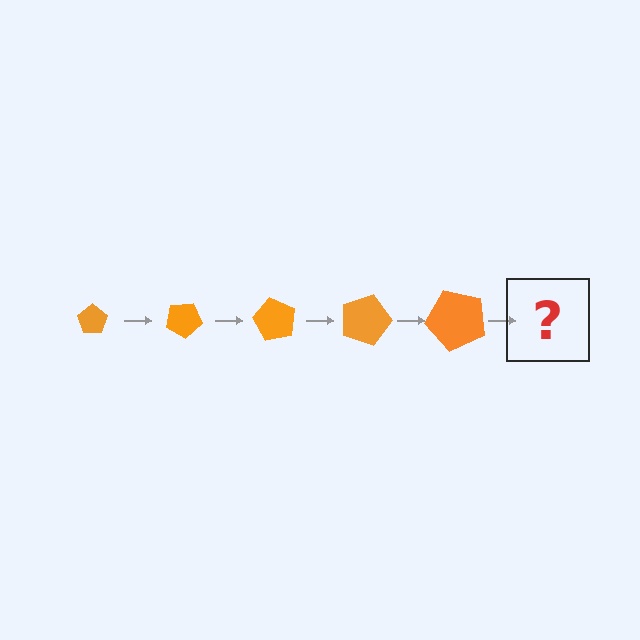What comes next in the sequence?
The next element should be a pentagon, larger than the previous one and rotated 150 degrees from the start.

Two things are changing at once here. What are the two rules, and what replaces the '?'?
The two rules are that the pentagon grows larger each step and it rotates 30 degrees each step. The '?' should be a pentagon, larger than the previous one and rotated 150 degrees from the start.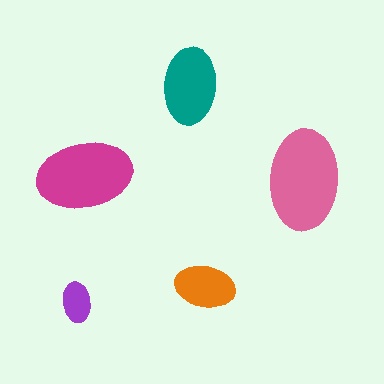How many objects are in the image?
There are 5 objects in the image.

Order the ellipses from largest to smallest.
the pink one, the magenta one, the teal one, the orange one, the purple one.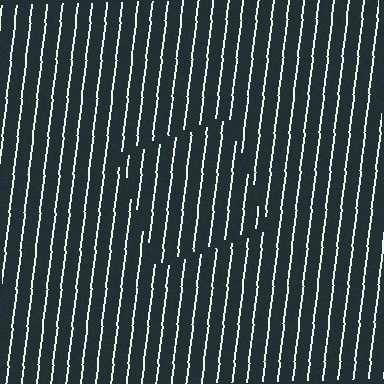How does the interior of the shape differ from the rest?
The interior of the shape contains the same grating, shifted by half a period — the contour is defined by the phase discontinuity where line-ends from the inner and outer gratings abut.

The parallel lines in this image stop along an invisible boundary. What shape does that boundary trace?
An illusory square. The interior of the shape contains the same grating, shifted by half a period — the contour is defined by the phase discontinuity where line-ends from the inner and outer gratings abut.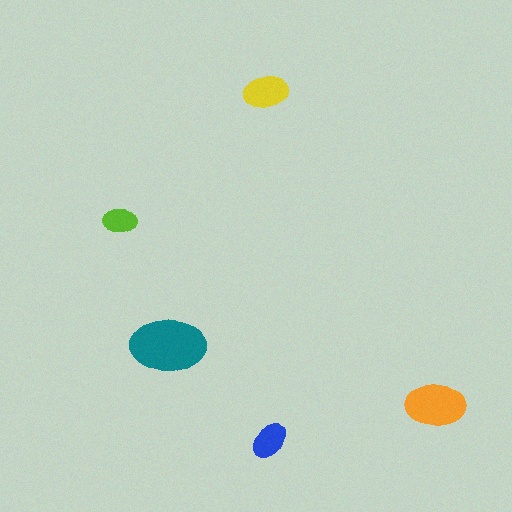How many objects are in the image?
There are 5 objects in the image.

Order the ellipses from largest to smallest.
the teal one, the orange one, the yellow one, the blue one, the lime one.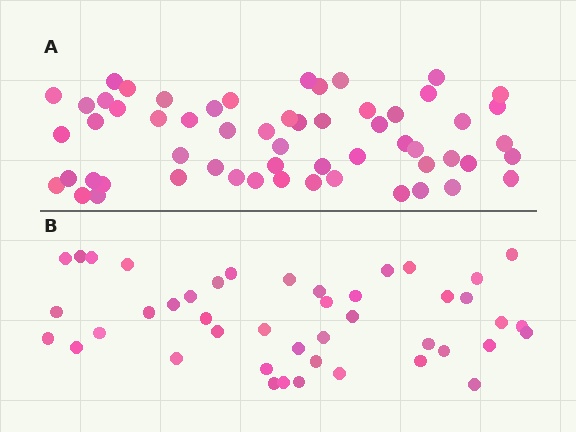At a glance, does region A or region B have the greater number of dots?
Region A (the top region) has more dots.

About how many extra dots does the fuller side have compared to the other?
Region A has approximately 15 more dots than region B.